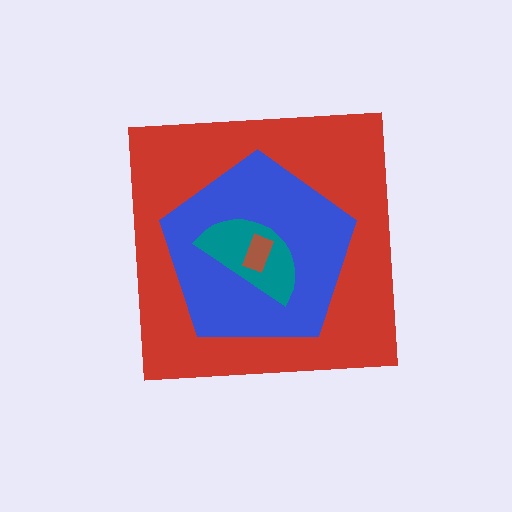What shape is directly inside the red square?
The blue pentagon.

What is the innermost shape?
The brown rectangle.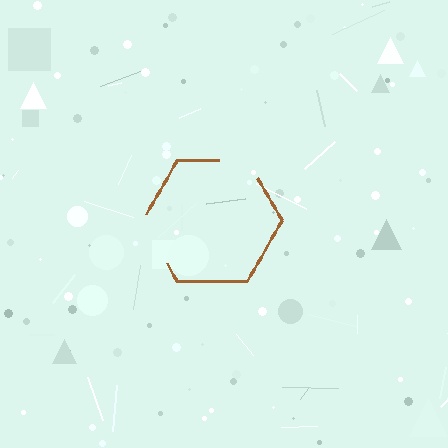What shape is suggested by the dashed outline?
The dashed outline suggests a hexagon.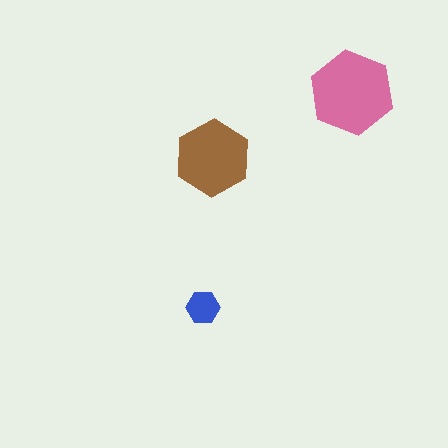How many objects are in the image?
There are 3 objects in the image.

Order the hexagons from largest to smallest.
the pink one, the brown one, the blue one.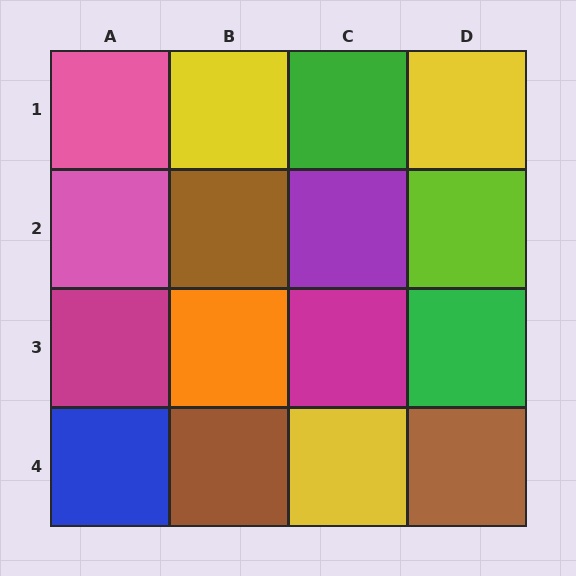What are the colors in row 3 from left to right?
Magenta, orange, magenta, green.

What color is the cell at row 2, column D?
Lime.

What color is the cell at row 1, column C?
Green.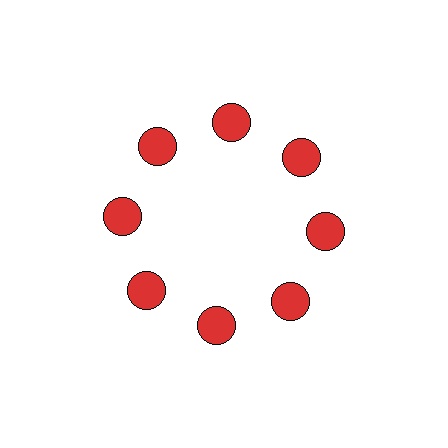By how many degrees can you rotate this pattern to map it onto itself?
The pattern maps onto itself every 45 degrees of rotation.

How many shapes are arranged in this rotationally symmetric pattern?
There are 8 shapes, arranged in 8 groups of 1.